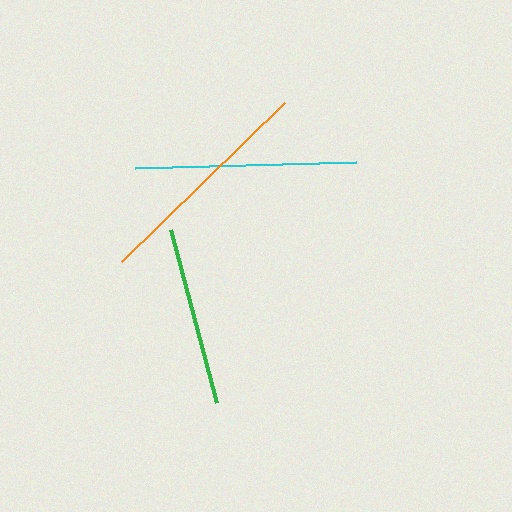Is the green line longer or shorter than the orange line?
The orange line is longer than the green line.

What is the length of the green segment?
The green segment is approximately 179 pixels long.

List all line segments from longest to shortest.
From longest to shortest: orange, cyan, green.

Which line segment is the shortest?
The green line is the shortest at approximately 179 pixels.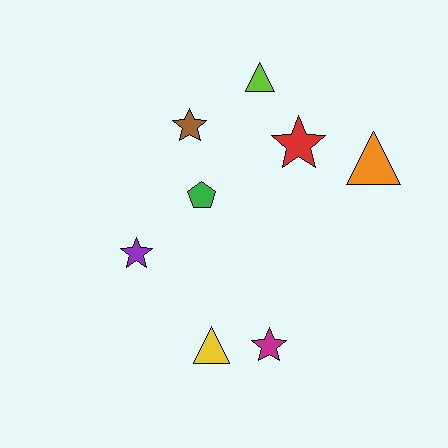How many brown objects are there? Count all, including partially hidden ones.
There is 1 brown object.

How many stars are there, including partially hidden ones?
There are 4 stars.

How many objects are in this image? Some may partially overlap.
There are 8 objects.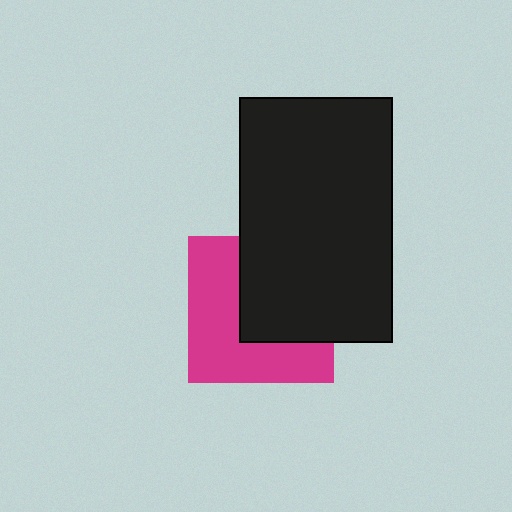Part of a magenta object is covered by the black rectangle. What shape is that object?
It is a square.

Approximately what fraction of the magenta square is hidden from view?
Roughly 47% of the magenta square is hidden behind the black rectangle.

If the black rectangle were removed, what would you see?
You would see the complete magenta square.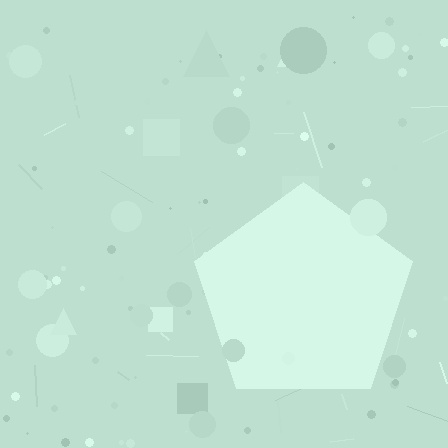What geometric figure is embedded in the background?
A pentagon is embedded in the background.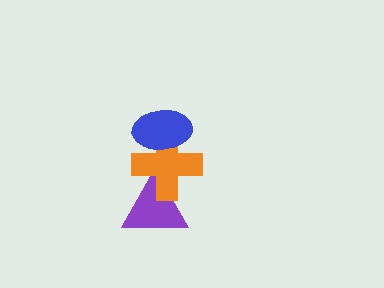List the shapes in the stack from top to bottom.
From top to bottom: the blue ellipse, the orange cross, the purple triangle.